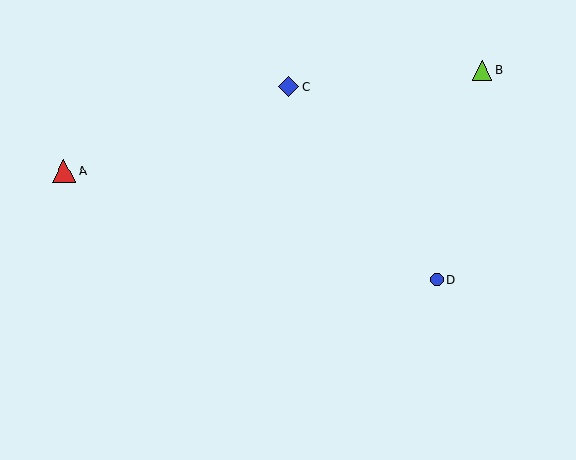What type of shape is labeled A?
Shape A is a red triangle.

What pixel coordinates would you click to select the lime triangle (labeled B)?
Click at (482, 71) to select the lime triangle B.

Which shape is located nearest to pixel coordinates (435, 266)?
The blue circle (labeled D) at (437, 279) is nearest to that location.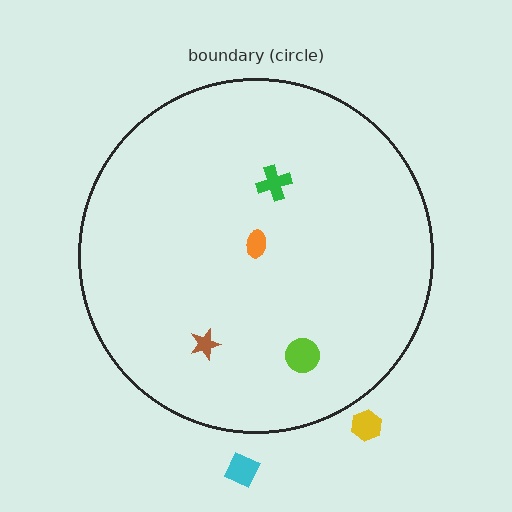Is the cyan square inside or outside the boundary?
Outside.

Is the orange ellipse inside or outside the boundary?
Inside.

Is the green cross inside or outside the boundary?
Inside.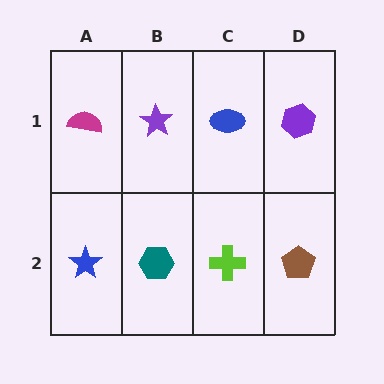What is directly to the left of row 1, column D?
A blue ellipse.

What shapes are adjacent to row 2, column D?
A purple hexagon (row 1, column D), a lime cross (row 2, column C).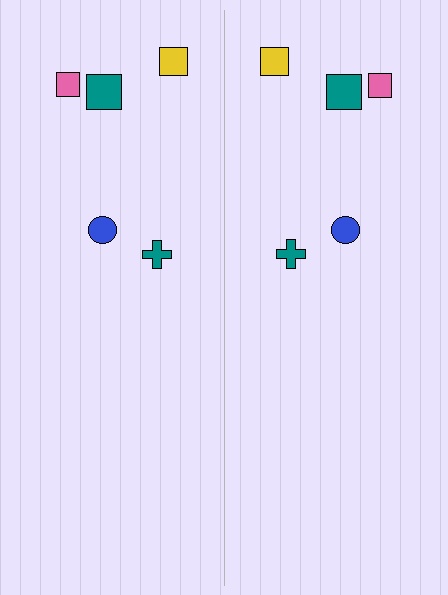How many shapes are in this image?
There are 10 shapes in this image.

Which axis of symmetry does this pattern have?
The pattern has a vertical axis of symmetry running through the center of the image.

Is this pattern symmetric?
Yes, this pattern has bilateral (reflection) symmetry.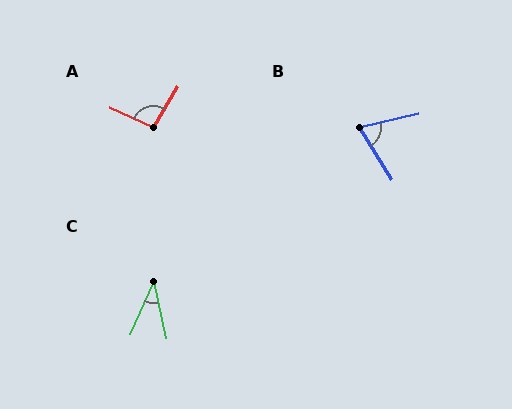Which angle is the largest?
A, at approximately 97 degrees.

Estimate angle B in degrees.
Approximately 71 degrees.